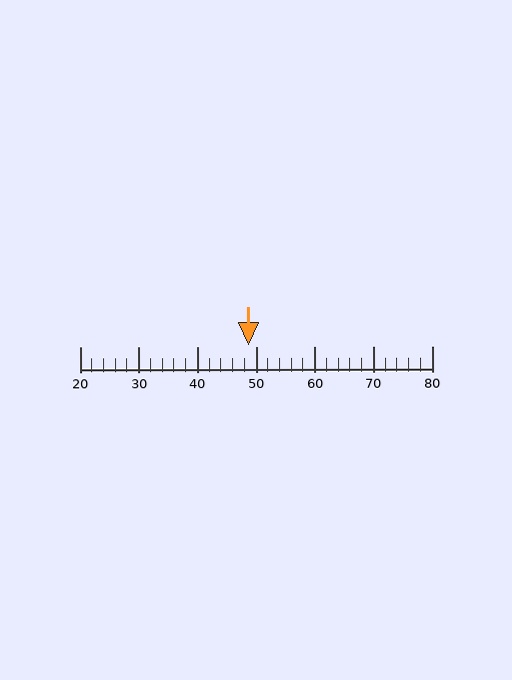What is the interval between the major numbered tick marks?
The major tick marks are spaced 10 units apart.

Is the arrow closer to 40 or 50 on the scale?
The arrow is closer to 50.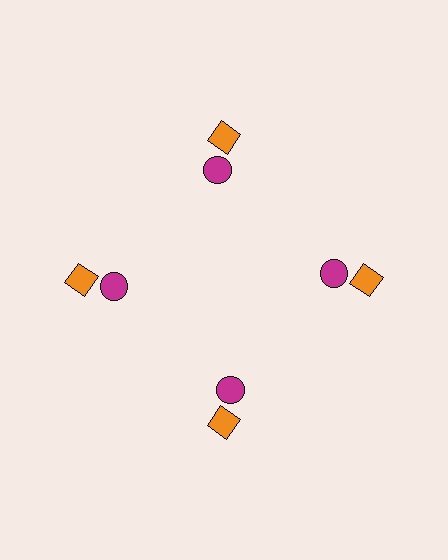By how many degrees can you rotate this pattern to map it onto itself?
The pattern maps onto itself every 90 degrees of rotation.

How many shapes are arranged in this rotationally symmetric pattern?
There are 8 shapes, arranged in 4 groups of 2.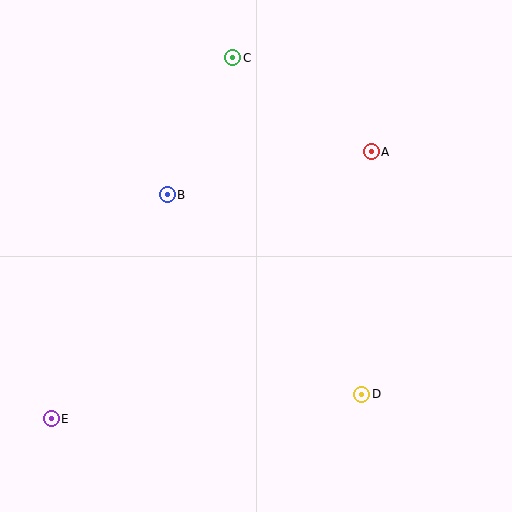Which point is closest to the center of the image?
Point B at (167, 195) is closest to the center.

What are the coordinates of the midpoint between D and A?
The midpoint between D and A is at (367, 273).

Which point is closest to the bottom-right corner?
Point D is closest to the bottom-right corner.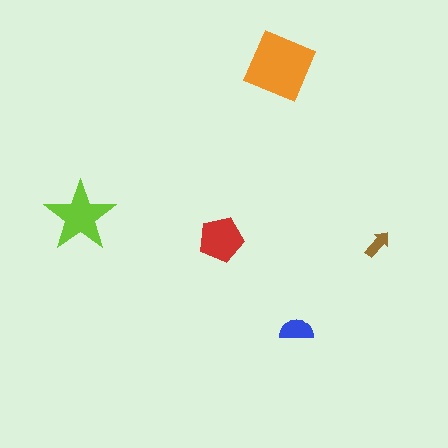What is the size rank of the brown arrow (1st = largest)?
5th.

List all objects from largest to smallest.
The orange diamond, the lime star, the red pentagon, the blue semicircle, the brown arrow.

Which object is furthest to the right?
The brown arrow is rightmost.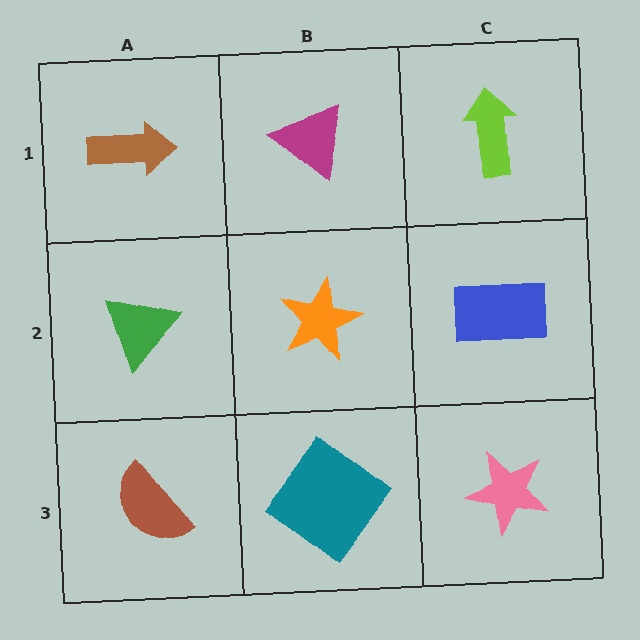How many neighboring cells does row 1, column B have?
3.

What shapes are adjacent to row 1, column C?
A blue rectangle (row 2, column C), a magenta triangle (row 1, column B).